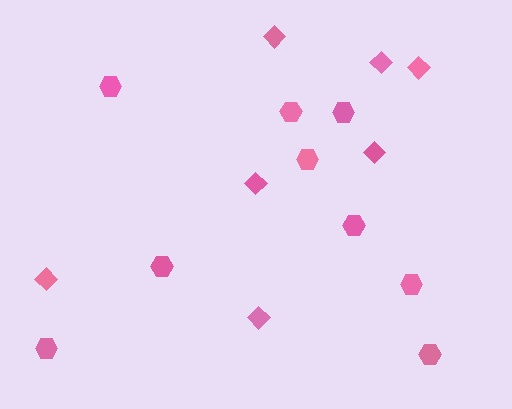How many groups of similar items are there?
There are 2 groups: one group of hexagons (9) and one group of diamonds (7).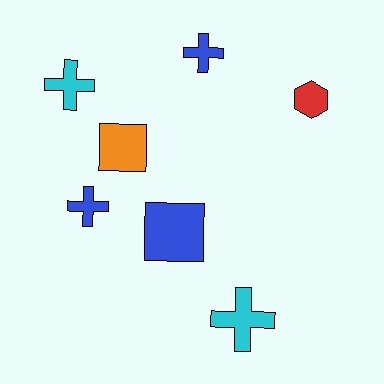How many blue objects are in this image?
There are 3 blue objects.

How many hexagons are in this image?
There is 1 hexagon.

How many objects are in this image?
There are 7 objects.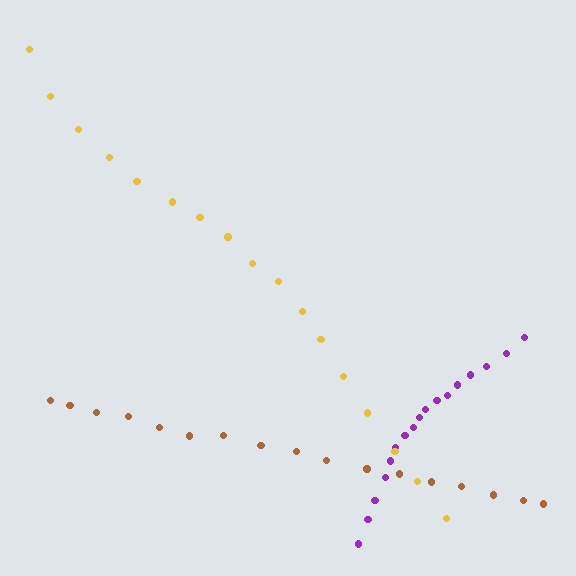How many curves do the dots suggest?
There are 3 distinct paths.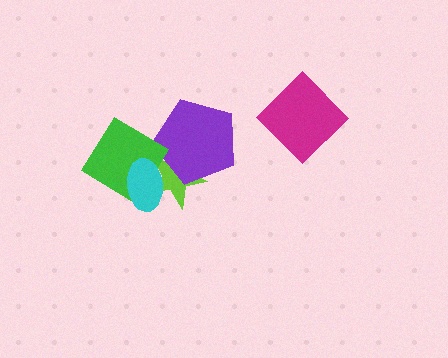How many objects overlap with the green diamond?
3 objects overlap with the green diamond.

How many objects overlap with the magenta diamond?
0 objects overlap with the magenta diamond.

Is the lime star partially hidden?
Yes, it is partially covered by another shape.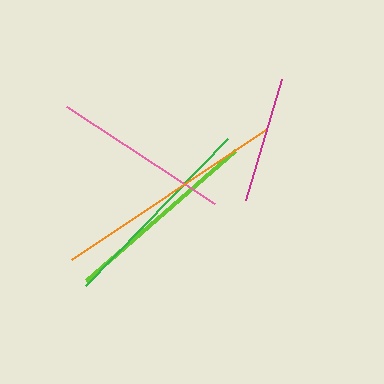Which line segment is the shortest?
The magenta line is the shortest at approximately 127 pixels.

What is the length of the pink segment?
The pink segment is approximately 177 pixels long.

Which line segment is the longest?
The orange line is the longest at approximately 234 pixels.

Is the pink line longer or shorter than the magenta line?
The pink line is longer than the magenta line.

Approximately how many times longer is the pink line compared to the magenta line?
The pink line is approximately 1.4 times the length of the magenta line.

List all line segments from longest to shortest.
From longest to shortest: orange, green, lime, pink, magenta.